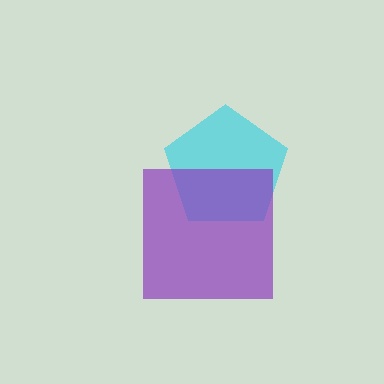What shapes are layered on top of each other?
The layered shapes are: a cyan pentagon, a purple square.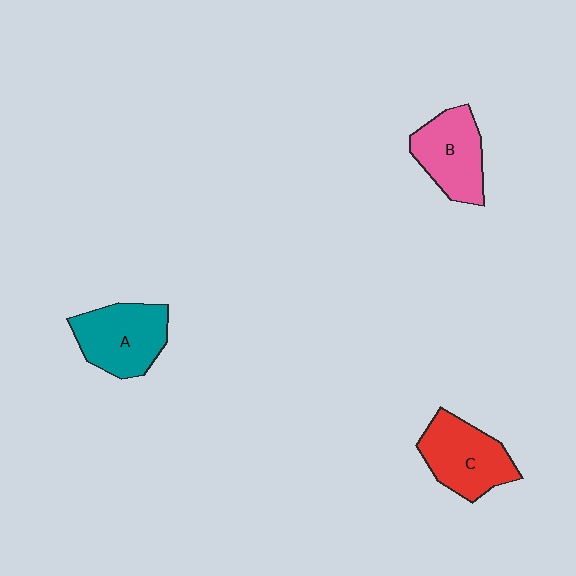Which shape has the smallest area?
Shape B (pink).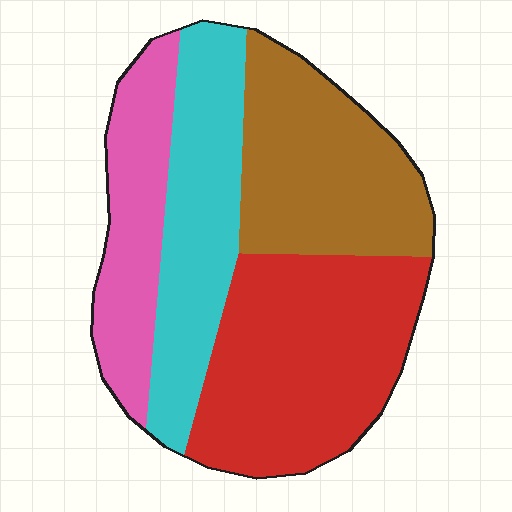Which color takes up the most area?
Red, at roughly 35%.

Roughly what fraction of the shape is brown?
Brown covers around 25% of the shape.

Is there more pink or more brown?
Brown.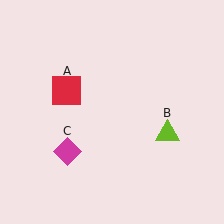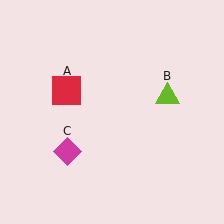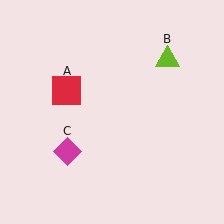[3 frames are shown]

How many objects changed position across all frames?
1 object changed position: lime triangle (object B).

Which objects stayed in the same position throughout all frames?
Red square (object A) and magenta diamond (object C) remained stationary.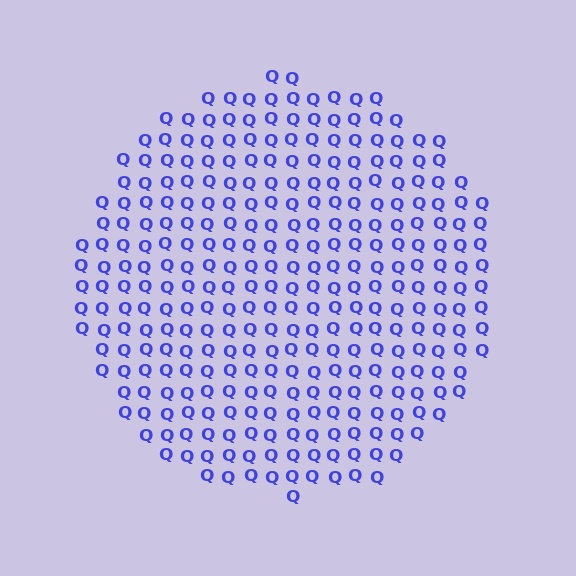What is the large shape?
The large shape is a circle.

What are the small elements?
The small elements are letter Q's.